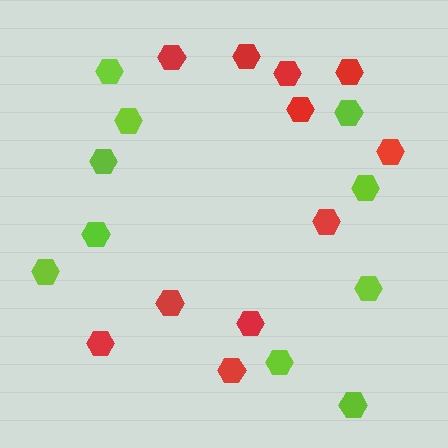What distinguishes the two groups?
There are 2 groups: one group of red hexagons (11) and one group of lime hexagons (10).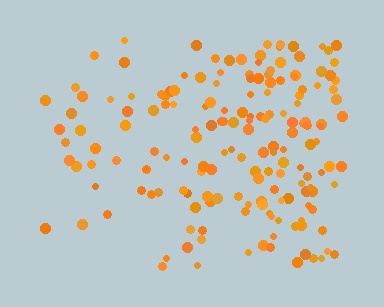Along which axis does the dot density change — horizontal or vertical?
Horizontal.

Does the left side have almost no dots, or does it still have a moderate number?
Still a moderate number, just noticeably fewer than the right.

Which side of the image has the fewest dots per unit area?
The left.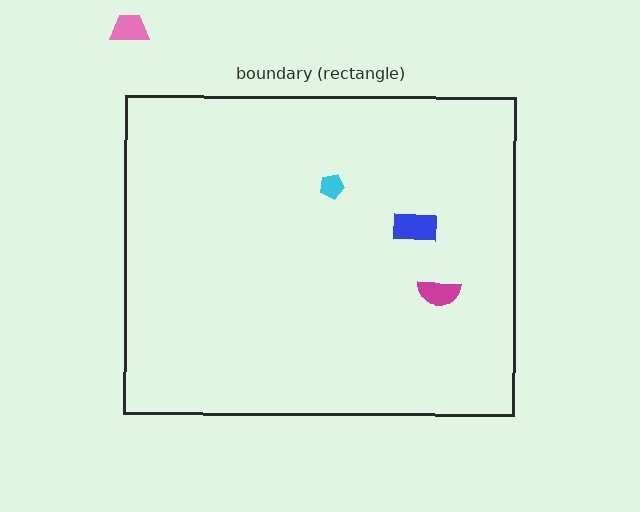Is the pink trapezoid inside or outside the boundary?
Outside.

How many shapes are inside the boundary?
3 inside, 1 outside.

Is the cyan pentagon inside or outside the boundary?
Inside.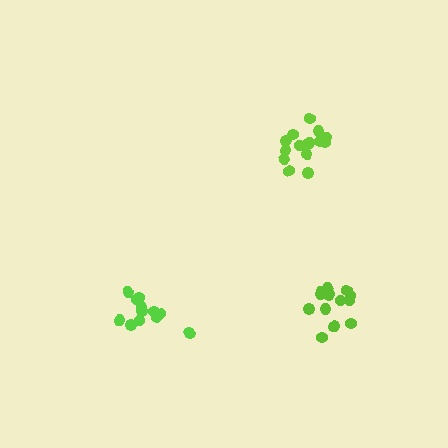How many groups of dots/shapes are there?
There are 3 groups.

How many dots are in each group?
Group 1: 13 dots, Group 2: 12 dots, Group 3: 16 dots (41 total).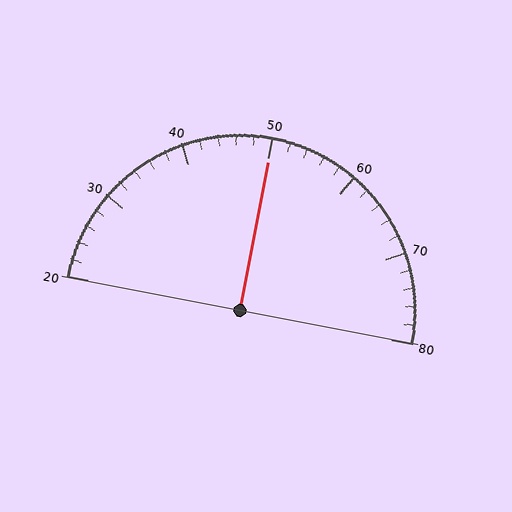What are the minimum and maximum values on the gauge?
The gauge ranges from 20 to 80.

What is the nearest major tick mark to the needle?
The nearest major tick mark is 50.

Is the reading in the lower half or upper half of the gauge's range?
The reading is in the upper half of the range (20 to 80).